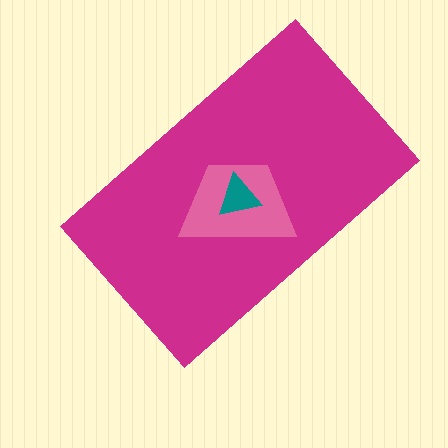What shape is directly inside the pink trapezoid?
The teal triangle.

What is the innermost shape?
The teal triangle.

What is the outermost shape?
The magenta rectangle.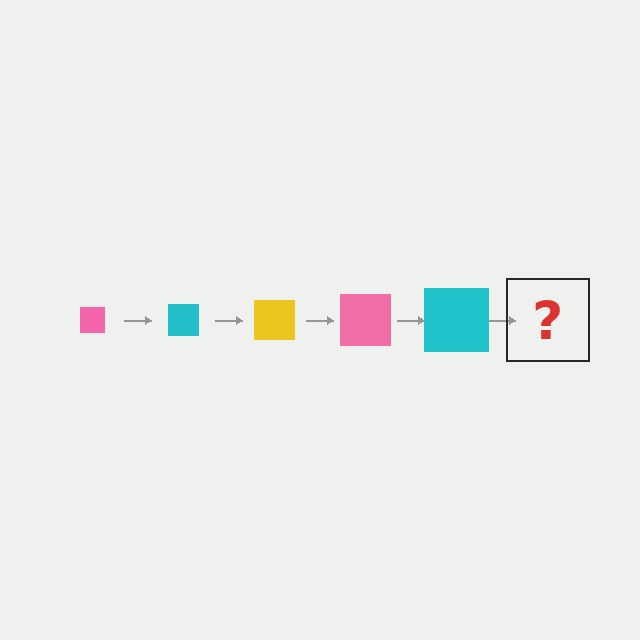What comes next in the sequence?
The next element should be a yellow square, larger than the previous one.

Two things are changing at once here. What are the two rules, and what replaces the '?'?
The two rules are that the square grows larger each step and the color cycles through pink, cyan, and yellow. The '?' should be a yellow square, larger than the previous one.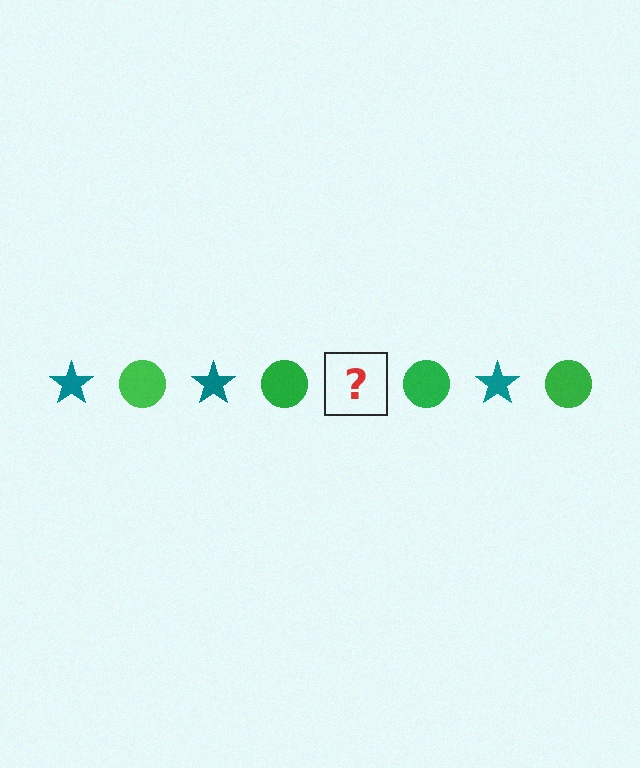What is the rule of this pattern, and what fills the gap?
The rule is that the pattern alternates between teal star and green circle. The gap should be filled with a teal star.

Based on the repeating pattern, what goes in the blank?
The blank should be a teal star.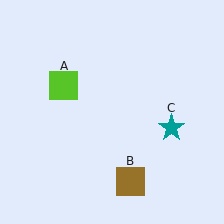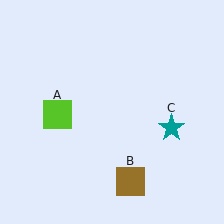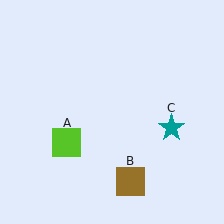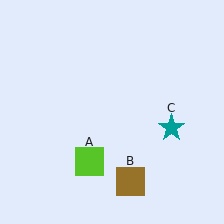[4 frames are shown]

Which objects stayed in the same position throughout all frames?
Brown square (object B) and teal star (object C) remained stationary.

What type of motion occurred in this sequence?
The lime square (object A) rotated counterclockwise around the center of the scene.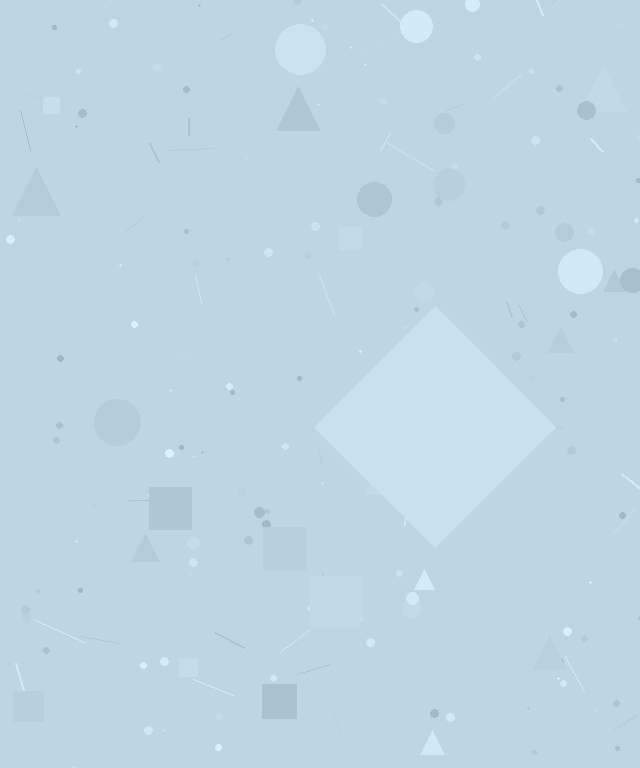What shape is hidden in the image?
A diamond is hidden in the image.